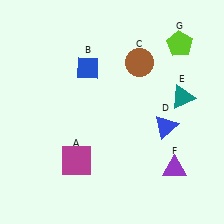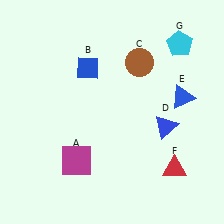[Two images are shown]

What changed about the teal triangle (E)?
In Image 1, E is teal. In Image 2, it changed to blue.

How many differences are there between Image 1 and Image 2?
There are 3 differences between the two images.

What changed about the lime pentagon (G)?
In Image 1, G is lime. In Image 2, it changed to cyan.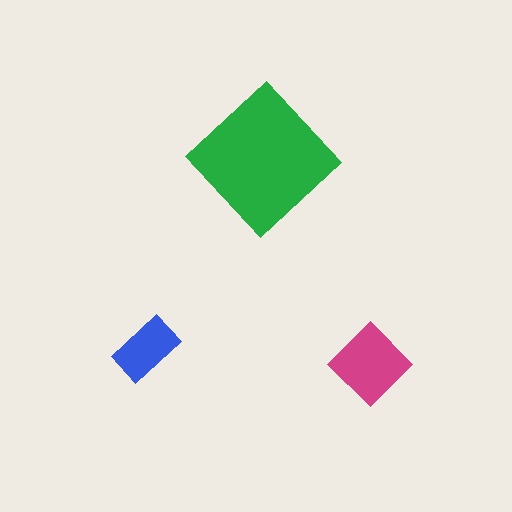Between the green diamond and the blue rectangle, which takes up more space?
The green diamond.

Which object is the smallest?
The blue rectangle.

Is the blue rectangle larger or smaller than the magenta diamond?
Smaller.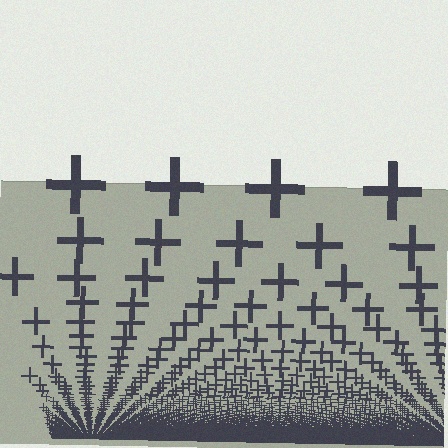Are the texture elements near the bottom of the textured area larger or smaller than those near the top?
Smaller. The gradient is inverted — elements near the bottom are smaller and denser.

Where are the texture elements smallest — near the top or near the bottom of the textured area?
Near the bottom.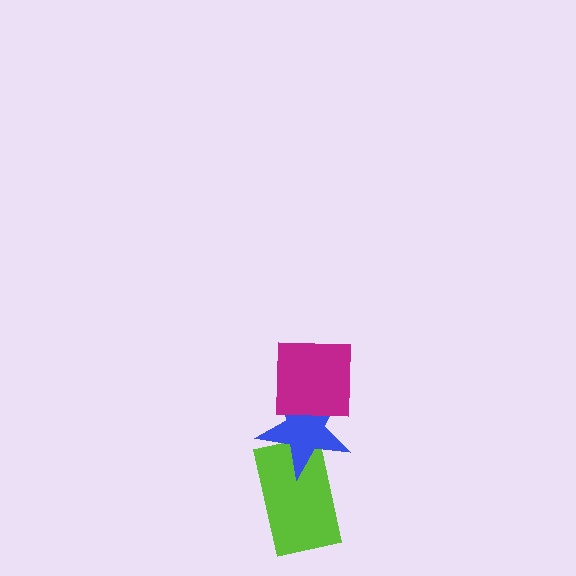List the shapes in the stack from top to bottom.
From top to bottom: the magenta square, the blue star, the lime rectangle.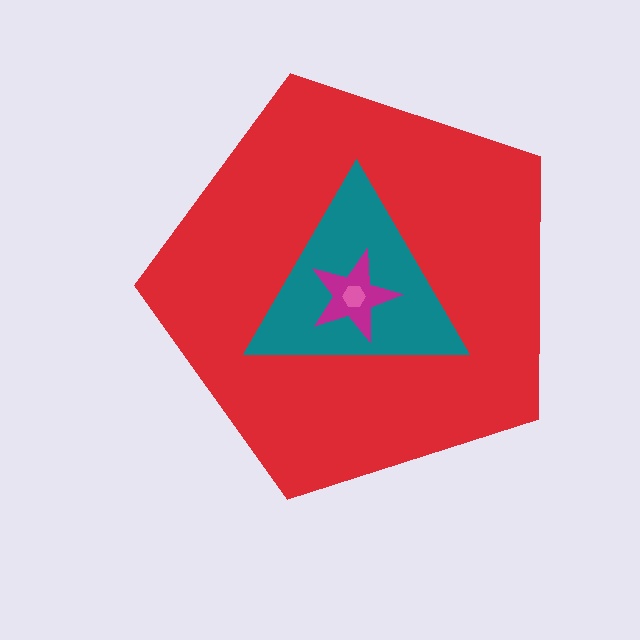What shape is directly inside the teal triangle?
The magenta star.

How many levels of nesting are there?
4.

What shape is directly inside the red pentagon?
The teal triangle.